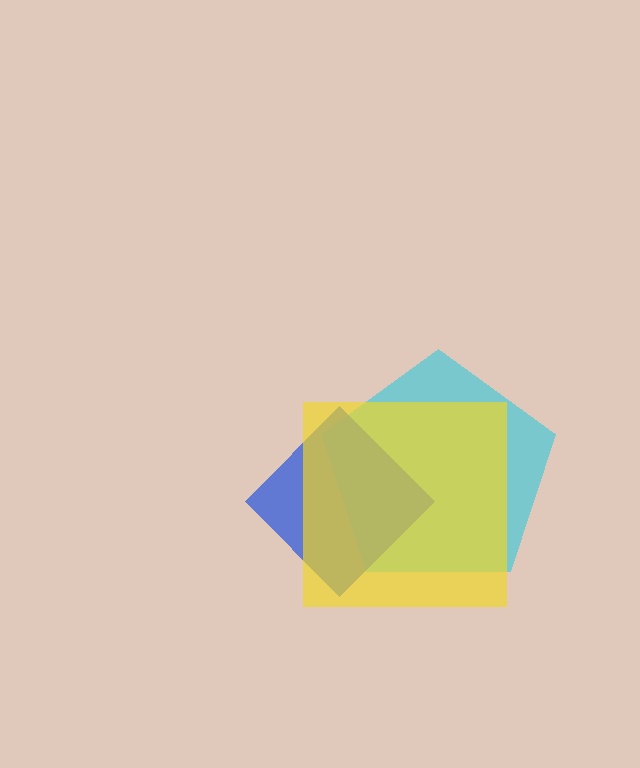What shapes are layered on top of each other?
The layered shapes are: a cyan pentagon, a blue diamond, a yellow square.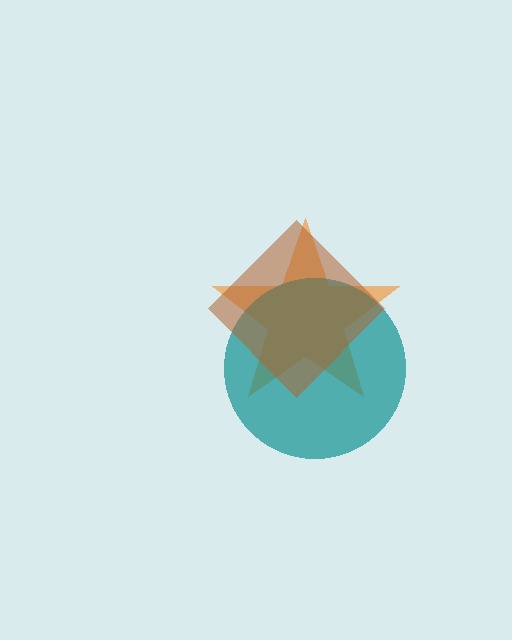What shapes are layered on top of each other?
The layered shapes are: an orange star, a teal circle, a brown diamond.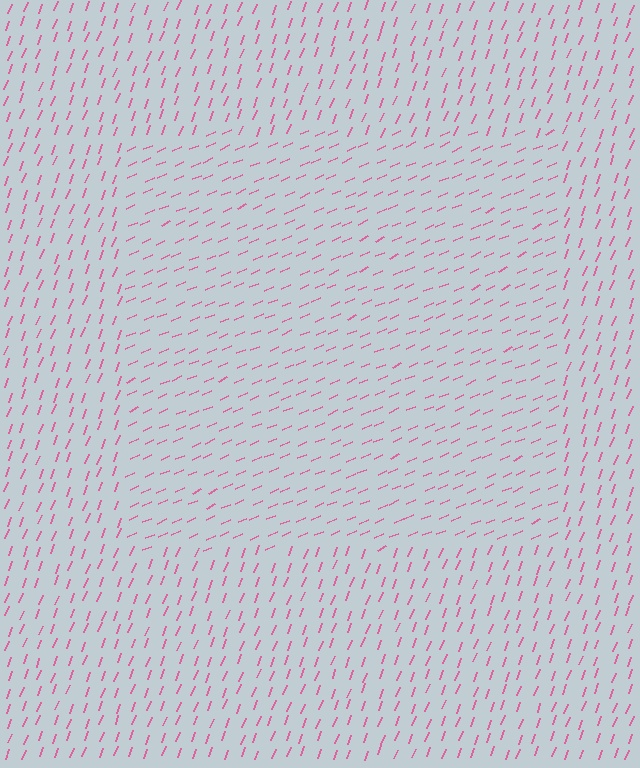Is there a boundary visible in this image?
Yes, there is a texture boundary formed by a change in line orientation.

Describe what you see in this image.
The image is filled with small pink line segments. A rectangle region in the image has lines oriented differently from the surrounding lines, creating a visible texture boundary.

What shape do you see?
I see a rectangle.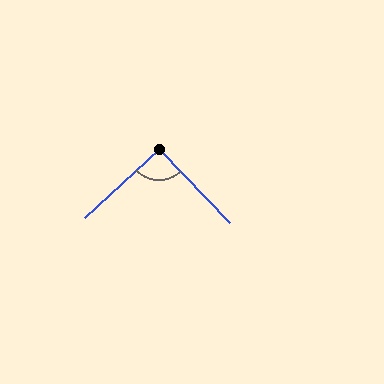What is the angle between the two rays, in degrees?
Approximately 91 degrees.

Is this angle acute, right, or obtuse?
It is approximately a right angle.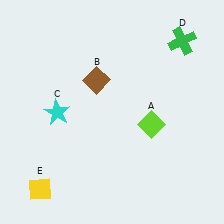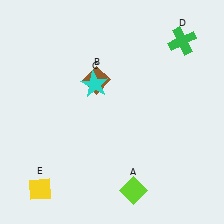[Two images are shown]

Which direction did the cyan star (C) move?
The cyan star (C) moved right.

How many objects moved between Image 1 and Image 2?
2 objects moved between the two images.